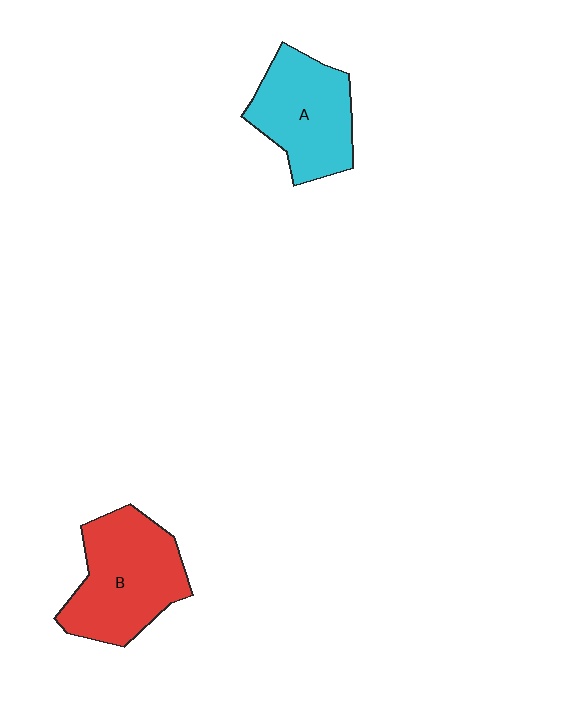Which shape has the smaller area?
Shape A (cyan).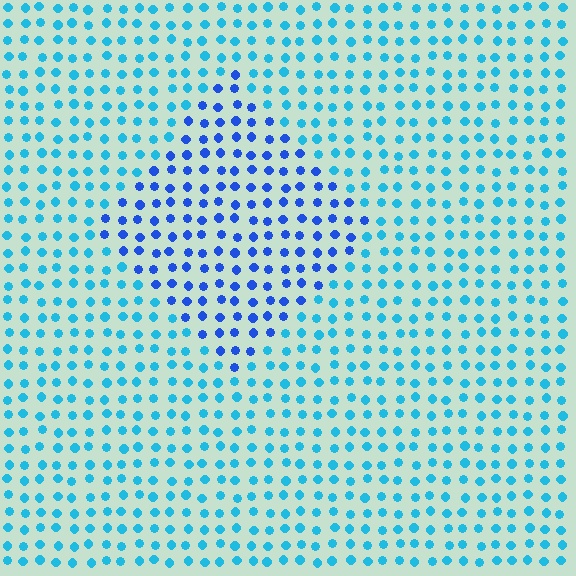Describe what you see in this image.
The image is filled with small cyan elements in a uniform arrangement. A diamond-shaped region is visible where the elements are tinted to a slightly different hue, forming a subtle color boundary.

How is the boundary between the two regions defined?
The boundary is defined purely by a slight shift in hue (about 33 degrees). Spacing, size, and orientation are identical on both sides.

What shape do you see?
I see a diamond.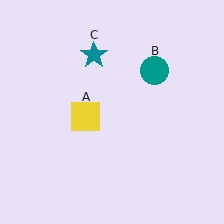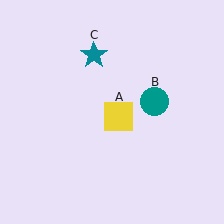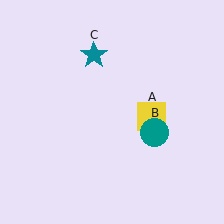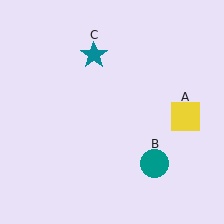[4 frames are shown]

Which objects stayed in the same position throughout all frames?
Teal star (object C) remained stationary.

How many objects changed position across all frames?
2 objects changed position: yellow square (object A), teal circle (object B).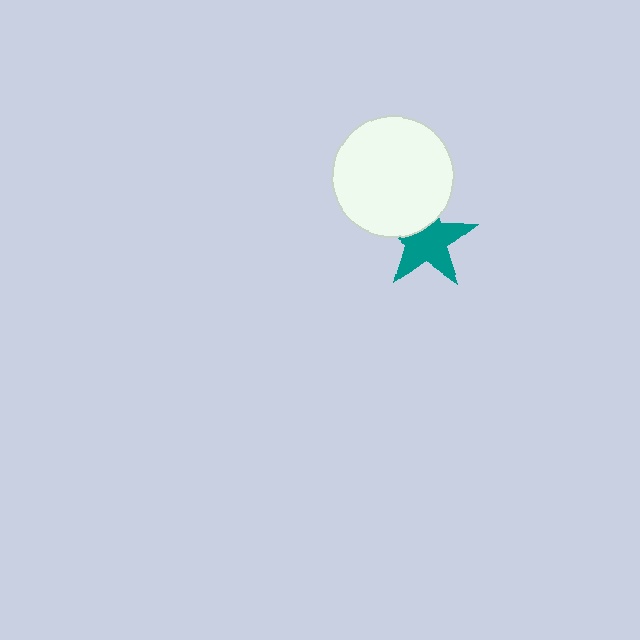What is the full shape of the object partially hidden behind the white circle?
The partially hidden object is a teal star.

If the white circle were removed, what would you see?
You would see the complete teal star.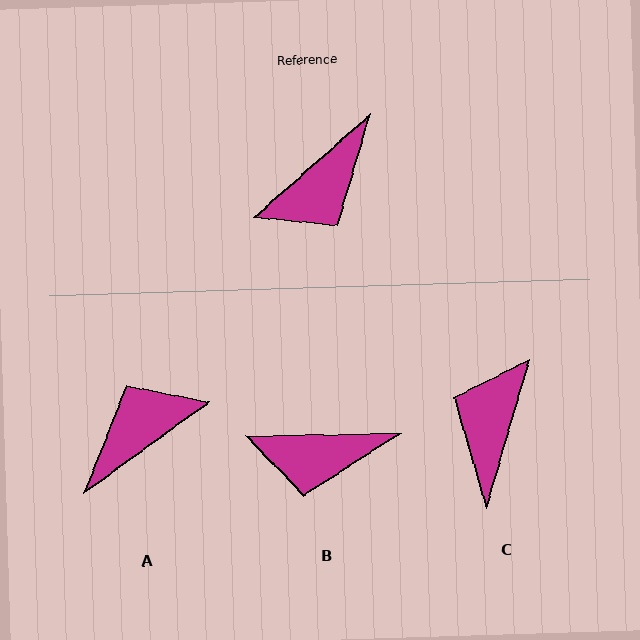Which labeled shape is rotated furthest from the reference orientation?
A, about 175 degrees away.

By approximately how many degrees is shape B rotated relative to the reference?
Approximately 41 degrees clockwise.